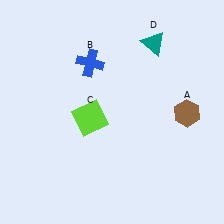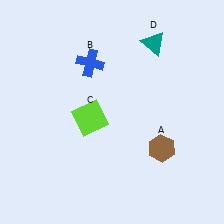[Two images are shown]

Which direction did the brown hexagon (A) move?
The brown hexagon (A) moved down.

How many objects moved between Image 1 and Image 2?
1 object moved between the two images.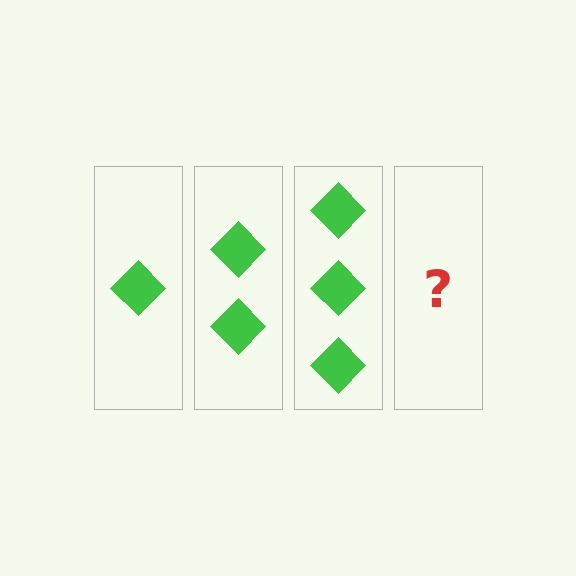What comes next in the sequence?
The next element should be 4 diamonds.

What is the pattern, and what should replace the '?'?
The pattern is that each step adds one more diamond. The '?' should be 4 diamonds.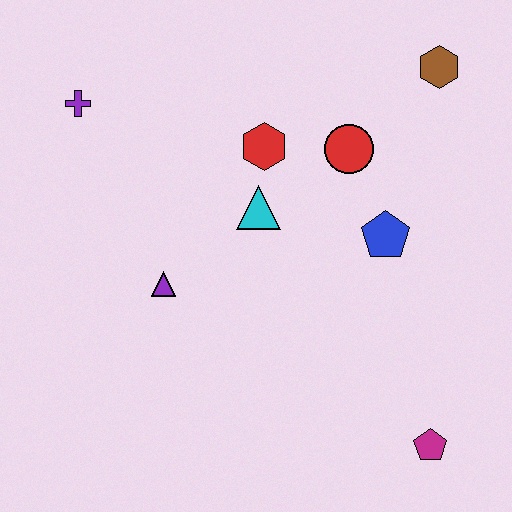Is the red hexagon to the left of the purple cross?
No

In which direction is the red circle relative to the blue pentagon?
The red circle is above the blue pentagon.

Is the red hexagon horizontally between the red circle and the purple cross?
Yes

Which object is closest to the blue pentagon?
The red circle is closest to the blue pentagon.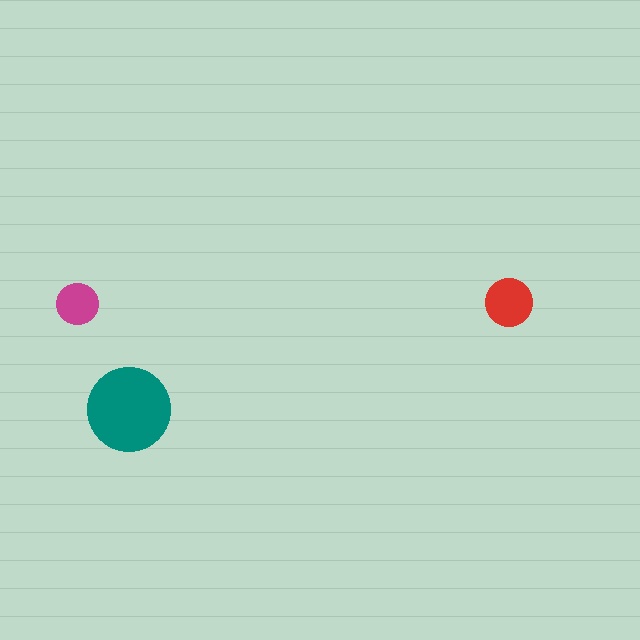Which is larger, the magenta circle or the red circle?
The red one.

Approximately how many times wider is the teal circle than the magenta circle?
About 2 times wider.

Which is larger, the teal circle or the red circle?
The teal one.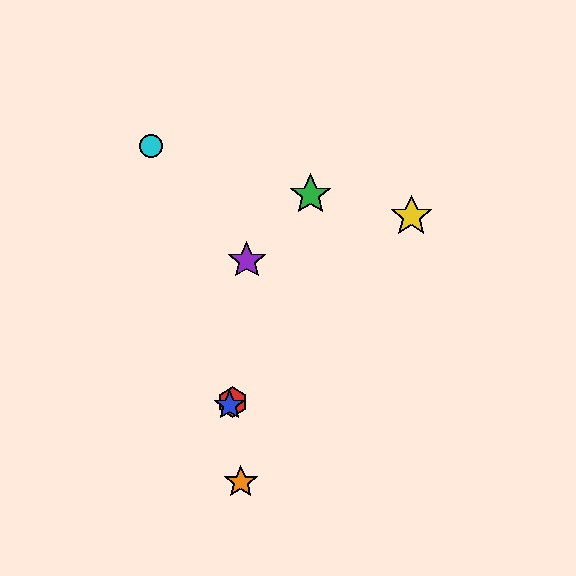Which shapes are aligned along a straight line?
The red hexagon, the blue star, the yellow star are aligned along a straight line.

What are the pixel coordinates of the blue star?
The blue star is at (229, 405).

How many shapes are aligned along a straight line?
3 shapes (the red hexagon, the blue star, the yellow star) are aligned along a straight line.